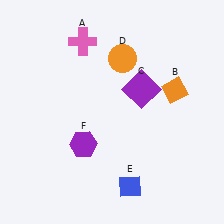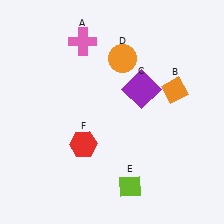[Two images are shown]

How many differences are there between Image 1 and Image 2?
There are 2 differences between the two images.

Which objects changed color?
E changed from blue to lime. F changed from purple to red.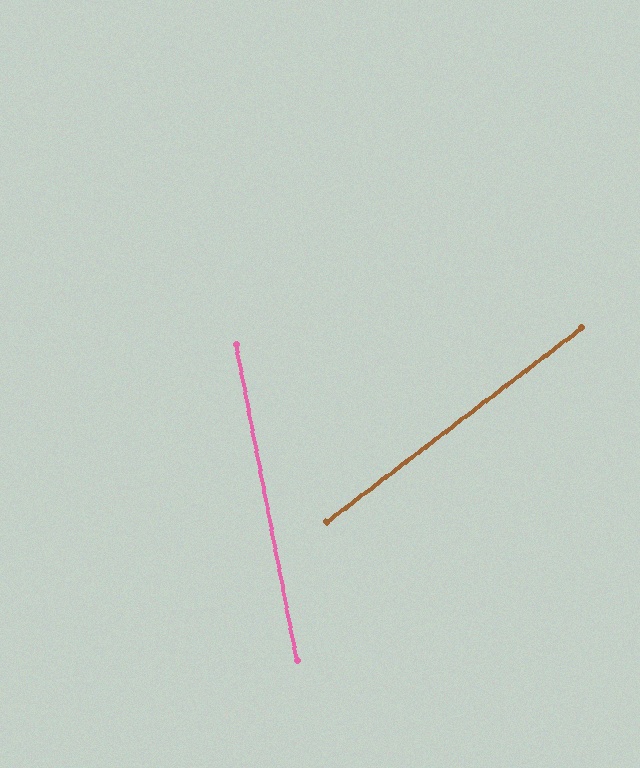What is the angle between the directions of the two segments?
Approximately 64 degrees.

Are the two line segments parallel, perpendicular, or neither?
Neither parallel nor perpendicular — they differ by about 64°.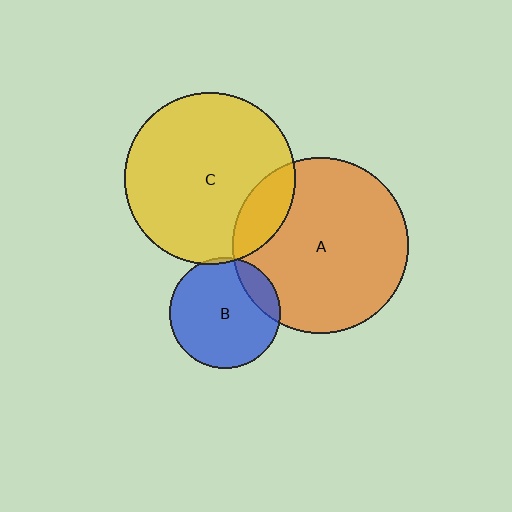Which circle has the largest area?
Circle A (orange).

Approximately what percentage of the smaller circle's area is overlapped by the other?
Approximately 15%.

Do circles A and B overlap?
Yes.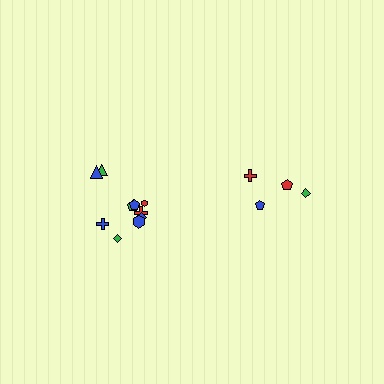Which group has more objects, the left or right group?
The left group.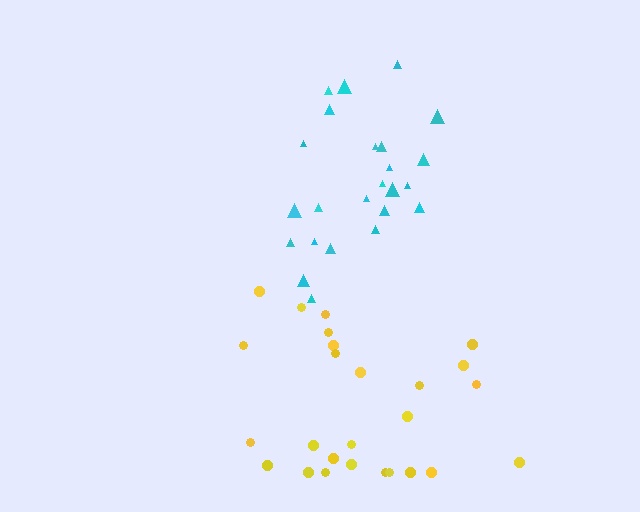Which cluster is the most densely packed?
Cyan.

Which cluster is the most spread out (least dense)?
Yellow.